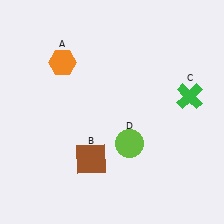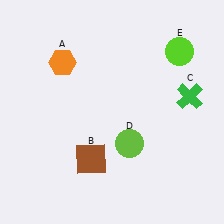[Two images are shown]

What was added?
A lime circle (E) was added in Image 2.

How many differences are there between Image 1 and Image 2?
There is 1 difference between the two images.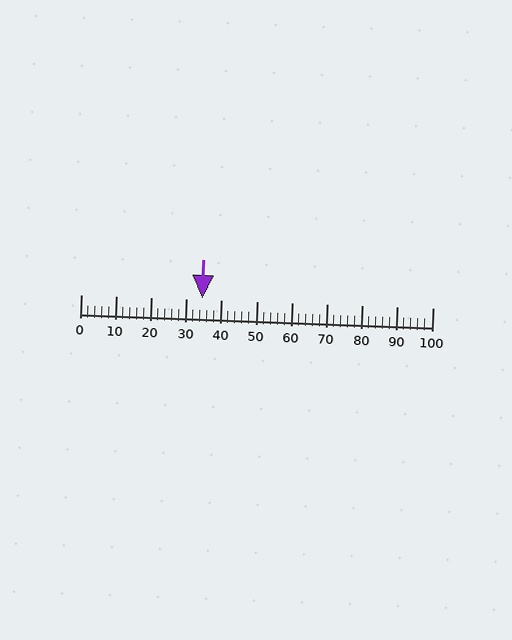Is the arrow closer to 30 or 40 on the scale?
The arrow is closer to 30.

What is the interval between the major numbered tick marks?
The major tick marks are spaced 10 units apart.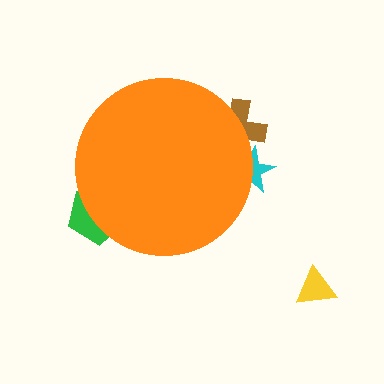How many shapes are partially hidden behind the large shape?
3 shapes are partially hidden.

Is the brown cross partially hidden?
Yes, the brown cross is partially hidden behind the orange circle.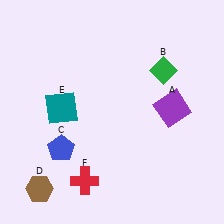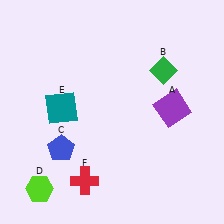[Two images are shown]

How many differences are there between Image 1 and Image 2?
There is 1 difference between the two images.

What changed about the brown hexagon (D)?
In Image 1, D is brown. In Image 2, it changed to lime.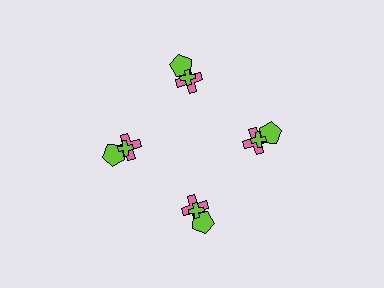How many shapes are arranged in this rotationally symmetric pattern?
There are 12 shapes, arranged in 4 groups of 3.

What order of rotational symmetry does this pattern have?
This pattern has 4-fold rotational symmetry.